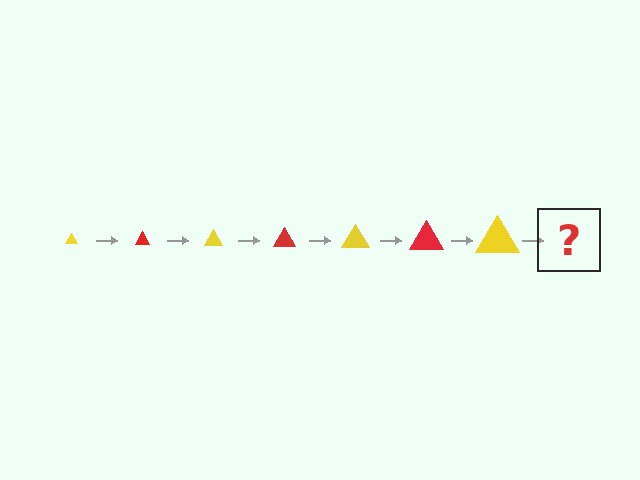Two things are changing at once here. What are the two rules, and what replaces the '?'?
The two rules are that the triangle grows larger each step and the color cycles through yellow and red. The '?' should be a red triangle, larger than the previous one.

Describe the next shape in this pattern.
It should be a red triangle, larger than the previous one.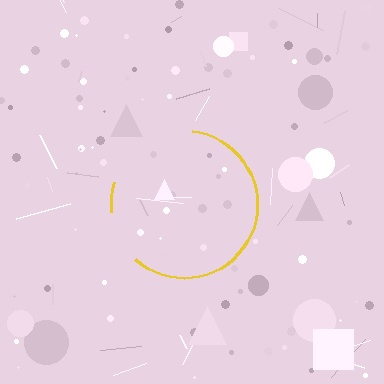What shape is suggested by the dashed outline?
The dashed outline suggests a circle.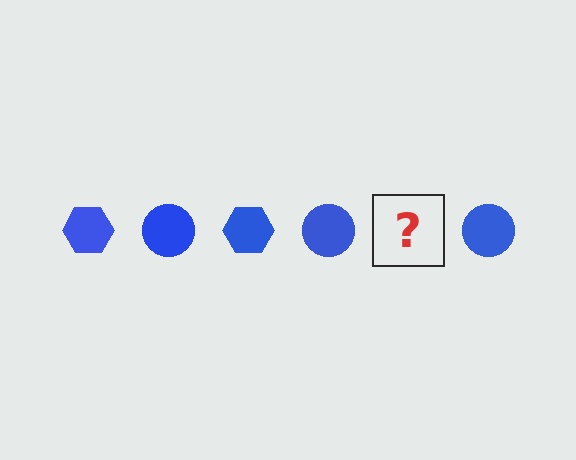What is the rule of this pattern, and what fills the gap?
The rule is that the pattern cycles through hexagon, circle shapes in blue. The gap should be filled with a blue hexagon.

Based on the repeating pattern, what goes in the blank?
The blank should be a blue hexagon.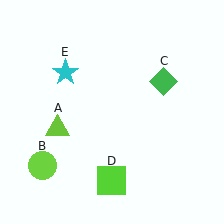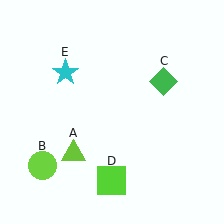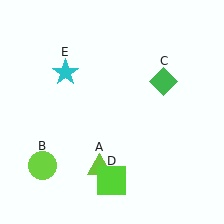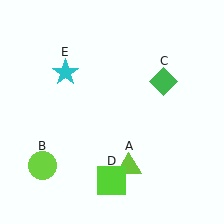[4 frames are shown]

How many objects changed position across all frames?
1 object changed position: lime triangle (object A).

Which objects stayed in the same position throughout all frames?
Lime circle (object B) and green diamond (object C) and lime square (object D) and cyan star (object E) remained stationary.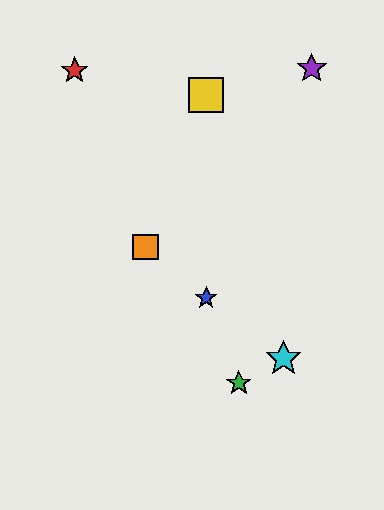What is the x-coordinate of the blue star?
The blue star is at x≈206.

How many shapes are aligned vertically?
2 shapes (the blue star, the yellow square) are aligned vertically.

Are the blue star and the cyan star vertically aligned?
No, the blue star is at x≈206 and the cyan star is at x≈284.